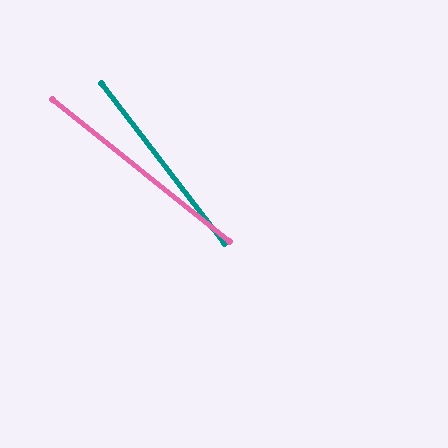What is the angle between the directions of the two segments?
Approximately 14 degrees.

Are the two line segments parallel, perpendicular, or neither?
Neither parallel nor perpendicular — they differ by about 14°.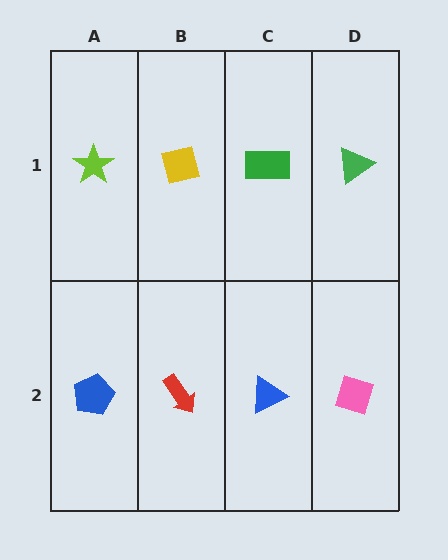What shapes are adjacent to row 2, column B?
A yellow square (row 1, column B), a blue pentagon (row 2, column A), a blue triangle (row 2, column C).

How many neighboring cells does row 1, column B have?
3.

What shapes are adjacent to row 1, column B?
A red arrow (row 2, column B), a lime star (row 1, column A), a green rectangle (row 1, column C).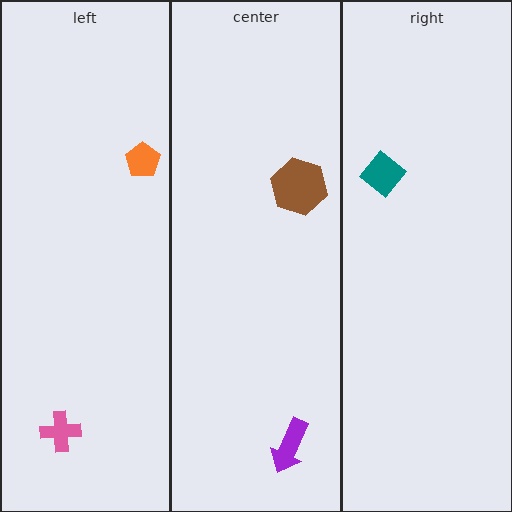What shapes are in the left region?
The pink cross, the orange pentagon.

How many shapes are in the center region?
2.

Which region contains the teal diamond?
The right region.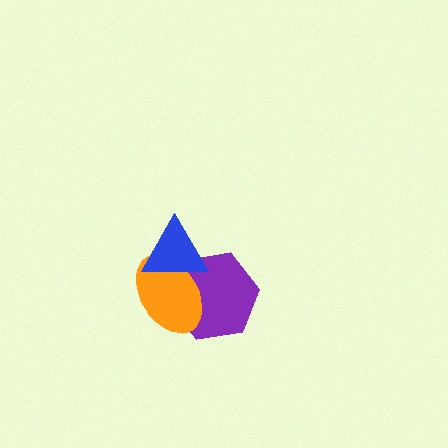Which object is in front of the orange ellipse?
The blue triangle is in front of the orange ellipse.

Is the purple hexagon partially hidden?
Yes, it is partially covered by another shape.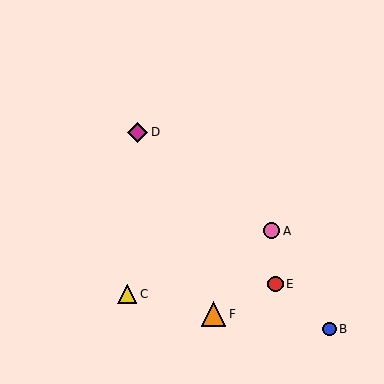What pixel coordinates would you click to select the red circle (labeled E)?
Click at (275, 284) to select the red circle E.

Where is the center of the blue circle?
The center of the blue circle is at (330, 329).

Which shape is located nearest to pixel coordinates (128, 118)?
The magenta diamond (labeled D) at (138, 132) is nearest to that location.